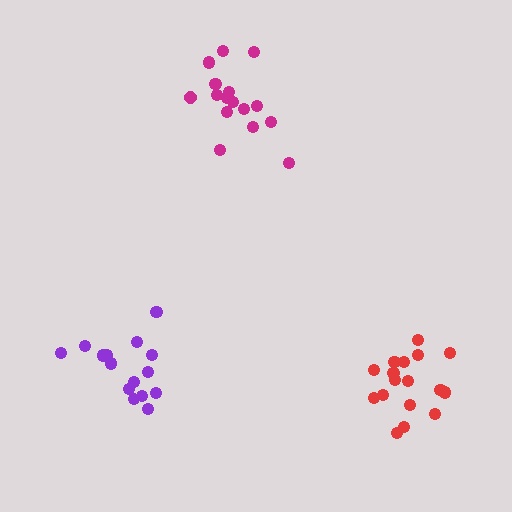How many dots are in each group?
Group 1: 17 dots, Group 2: 15 dots, Group 3: 17 dots (49 total).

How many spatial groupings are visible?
There are 3 spatial groupings.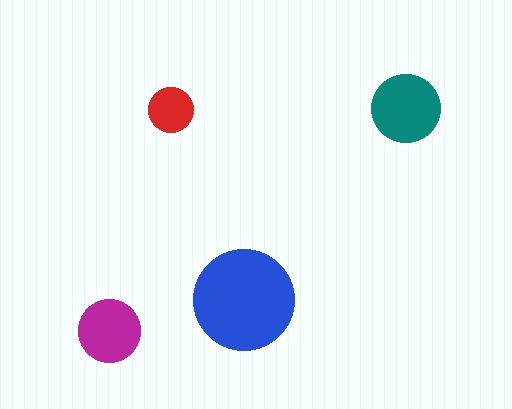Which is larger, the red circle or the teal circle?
The teal one.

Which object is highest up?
The teal circle is topmost.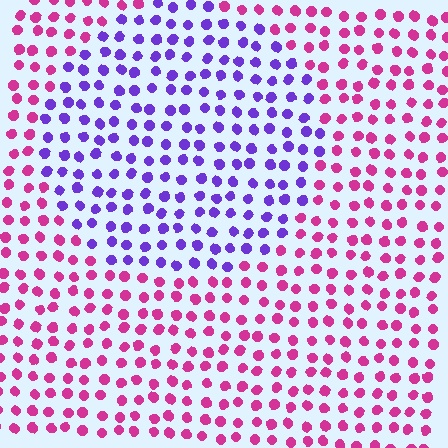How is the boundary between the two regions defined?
The boundary is defined purely by a slight shift in hue (about 61 degrees). Spacing, size, and orientation are identical on both sides.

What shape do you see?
I see a circle.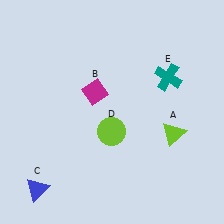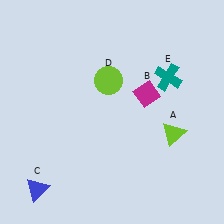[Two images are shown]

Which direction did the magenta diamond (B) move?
The magenta diamond (B) moved right.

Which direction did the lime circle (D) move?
The lime circle (D) moved up.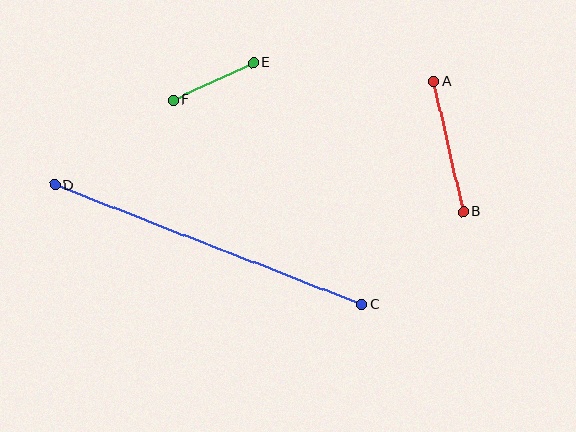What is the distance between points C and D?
The distance is approximately 330 pixels.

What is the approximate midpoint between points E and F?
The midpoint is at approximately (213, 81) pixels.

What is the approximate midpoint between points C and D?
The midpoint is at approximately (208, 245) pixels.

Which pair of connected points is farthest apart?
Points C and D are farthest apart.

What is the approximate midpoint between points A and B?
The midpoint is at approximately (449, 146) pixels.